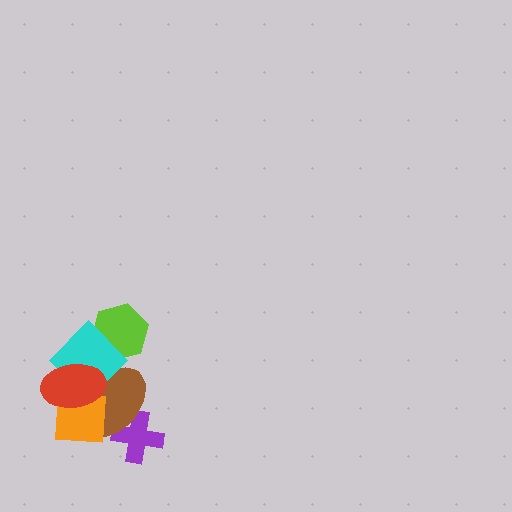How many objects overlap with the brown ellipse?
4 objects overlap with the brown ellipse.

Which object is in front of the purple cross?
The brown ellipse is in front of the purple cross.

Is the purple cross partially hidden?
Yes, it is partially covered by another shape.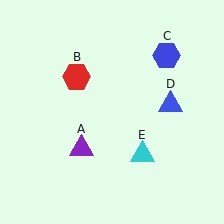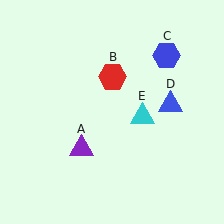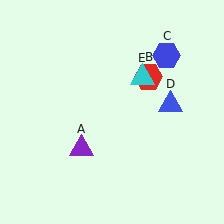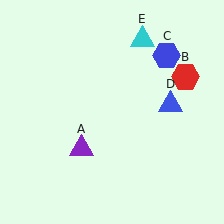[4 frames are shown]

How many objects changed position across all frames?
2 objects changed position: red hexagon (object B), cyan triangle (object E).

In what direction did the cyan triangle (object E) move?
The cyan triangle (object E) moved up.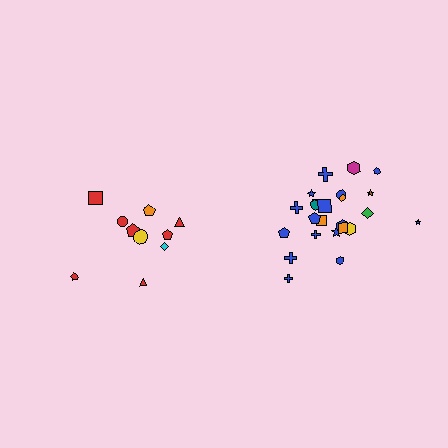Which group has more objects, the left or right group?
The right group.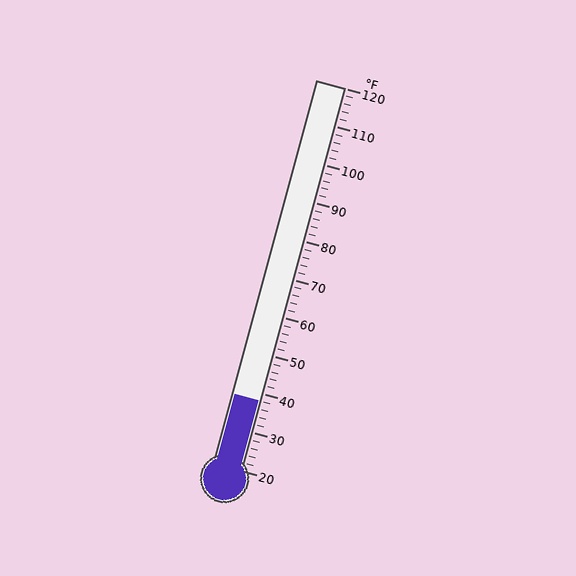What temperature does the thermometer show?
The thermometer shows approximately 38°F.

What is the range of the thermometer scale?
The thermometer scale ranges from 20°F to 120°F.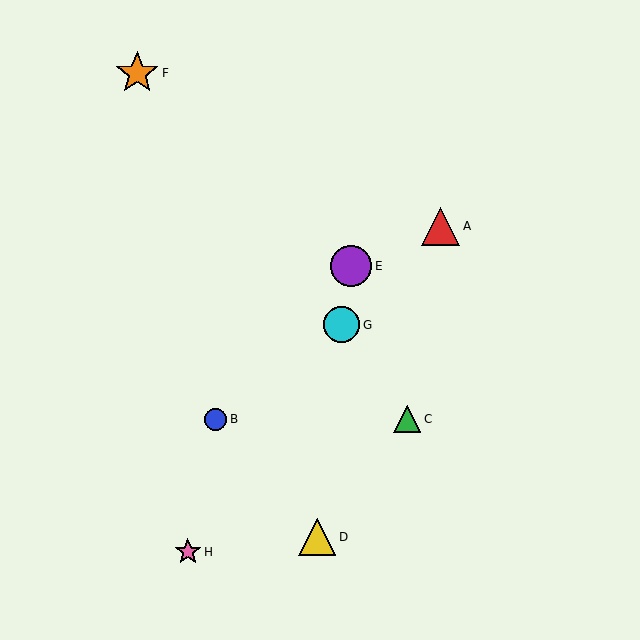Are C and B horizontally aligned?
Yes, both are at y≈419.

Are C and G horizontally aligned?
No, C is at y≈419 and G is at y≈325.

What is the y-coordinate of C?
Object C is at y≈419.